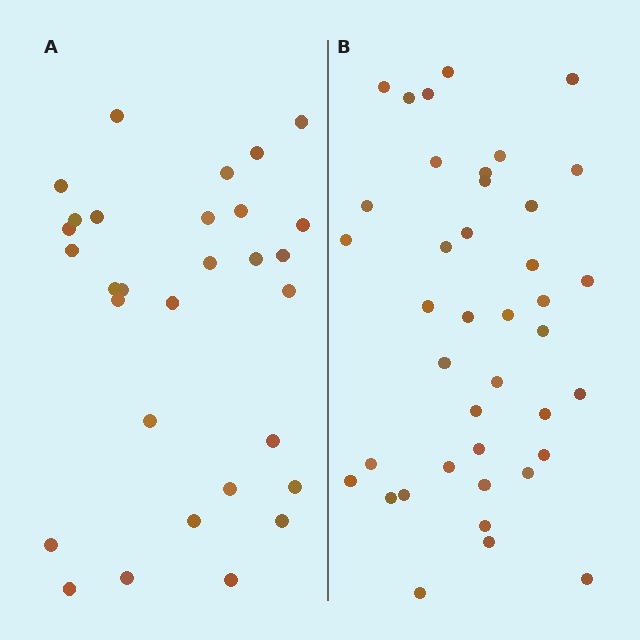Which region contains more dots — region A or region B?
Region B (the right region) has more dots.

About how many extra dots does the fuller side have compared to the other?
Region B has roughly 10 or so more dots than region A.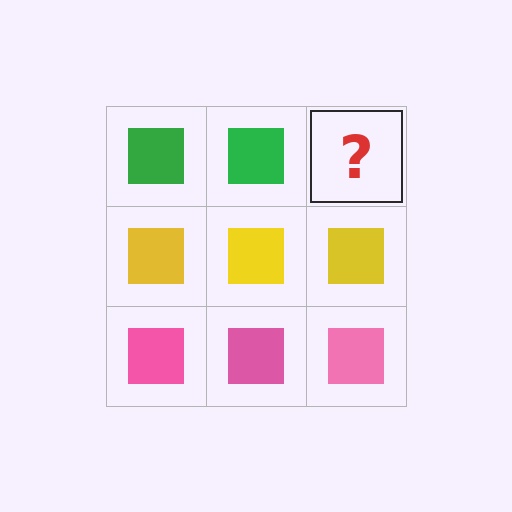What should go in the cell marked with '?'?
The missing cell should contain a green square.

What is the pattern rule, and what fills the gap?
The rule is that each row has a consistent color. The gap should be filled with a green square.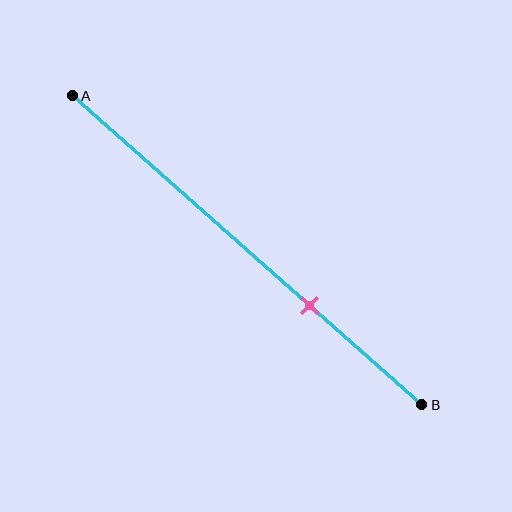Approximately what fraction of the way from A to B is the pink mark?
The pink mark is approximately 70% of the way from A to B.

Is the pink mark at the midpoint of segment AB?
No, the mark is at about 70% from A, not at the 50% midpoint.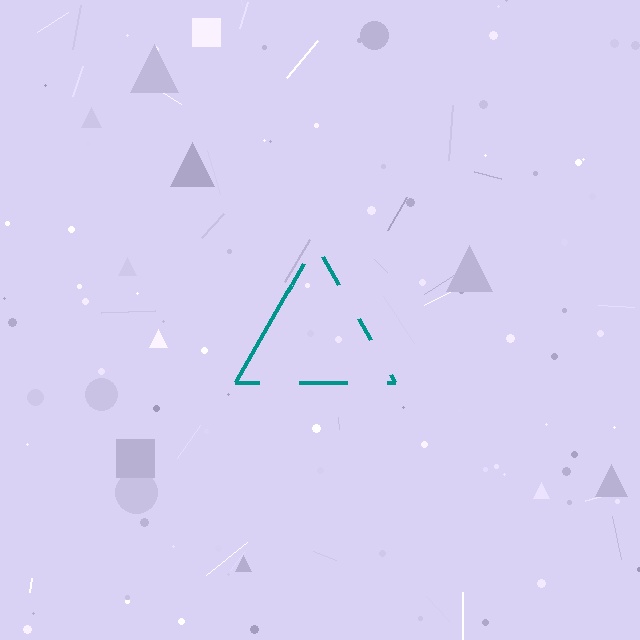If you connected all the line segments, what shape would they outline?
They would outline a triangle.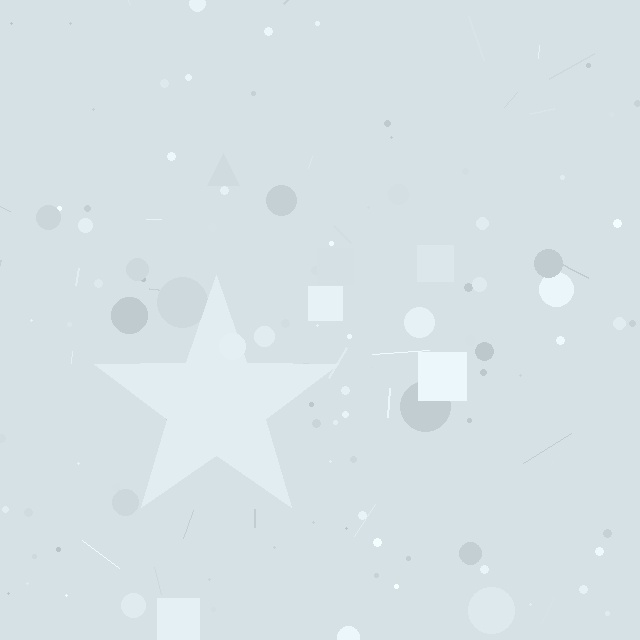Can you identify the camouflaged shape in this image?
The camouflaged shape is a star.